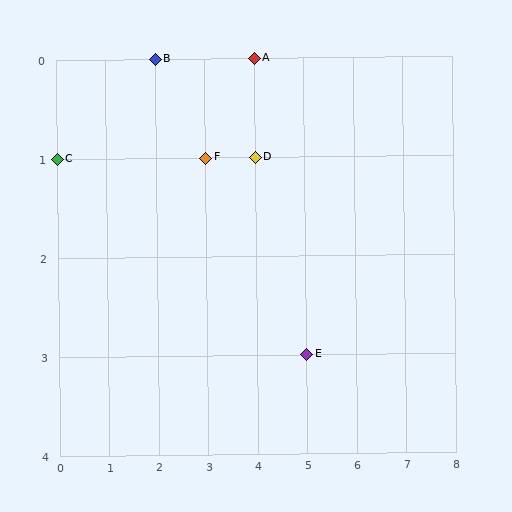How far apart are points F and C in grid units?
Points F and C are 3 columns apart.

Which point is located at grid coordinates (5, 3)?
Point E is at (5, 3).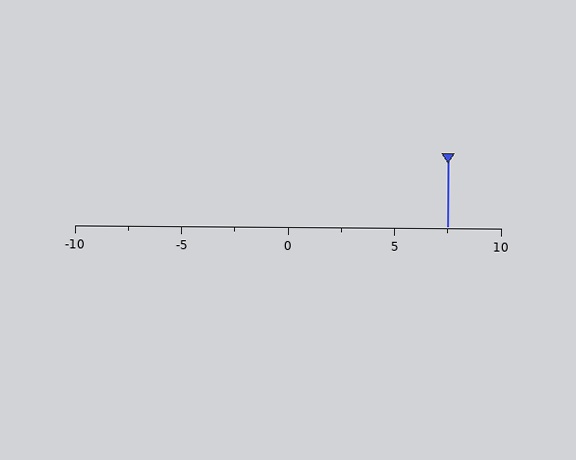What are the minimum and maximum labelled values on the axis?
The axis runs from -10 to 10.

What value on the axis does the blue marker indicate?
The marker indicates approximately 7.5.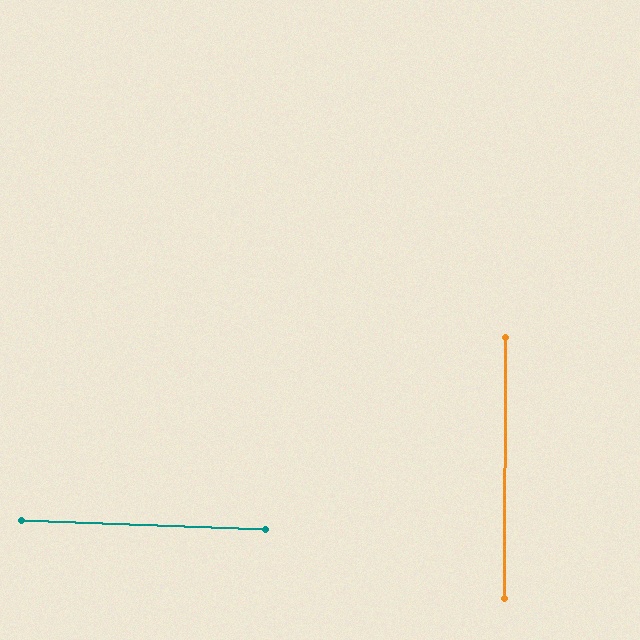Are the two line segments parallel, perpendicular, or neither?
Perpendicular — they meet at approximately 88°.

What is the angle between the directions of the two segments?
Approximately 88 degrees.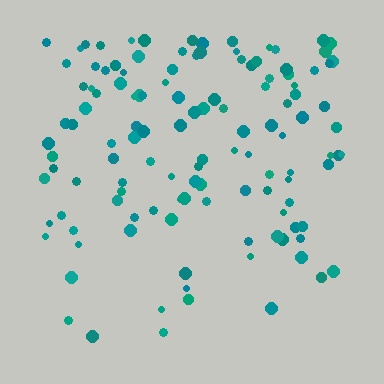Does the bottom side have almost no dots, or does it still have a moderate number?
Still a moderate number, just noticeably fewer than the top.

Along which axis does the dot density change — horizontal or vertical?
Vertical.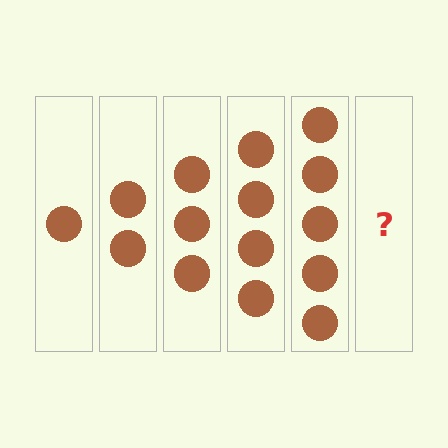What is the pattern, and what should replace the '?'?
The pattern is that each step adds one more circle. The '?' should be 6 circles.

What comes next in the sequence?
The next element should be 6 circles.